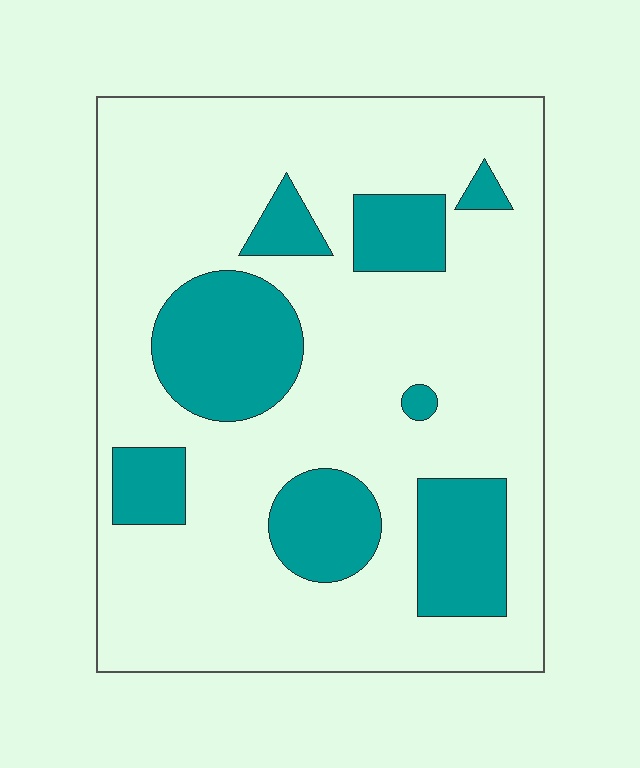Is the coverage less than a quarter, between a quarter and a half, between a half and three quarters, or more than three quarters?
Less than a quarter.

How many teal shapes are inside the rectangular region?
8.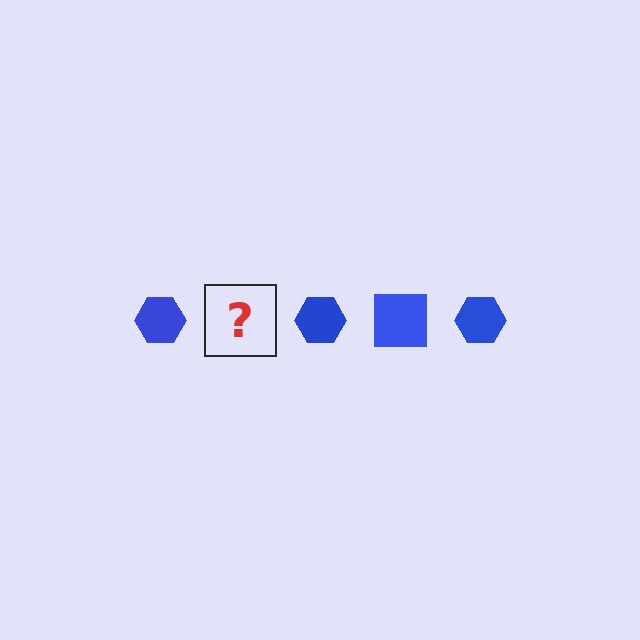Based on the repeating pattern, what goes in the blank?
The blank should be a blue square.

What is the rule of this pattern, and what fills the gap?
The rule is that the pattern cycles through hexagon, square shapes in blue. The gap should be filled with a blue square.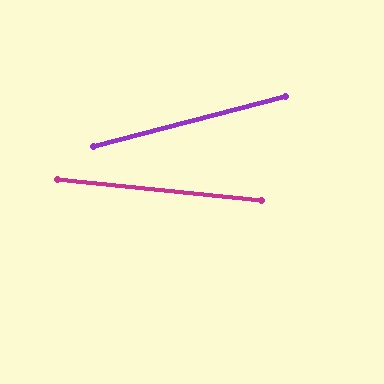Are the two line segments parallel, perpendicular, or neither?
Neither parallel nor perpendicular — they differ by about 21°.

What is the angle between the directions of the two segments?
Approximately 21 degrees.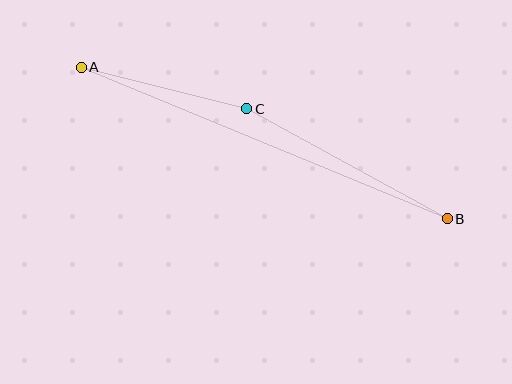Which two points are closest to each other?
Points A and C are closest to each other.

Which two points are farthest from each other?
Points A and B are farthest from each other.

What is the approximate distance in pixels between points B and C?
The distance between B and C is approximately 229 pixels.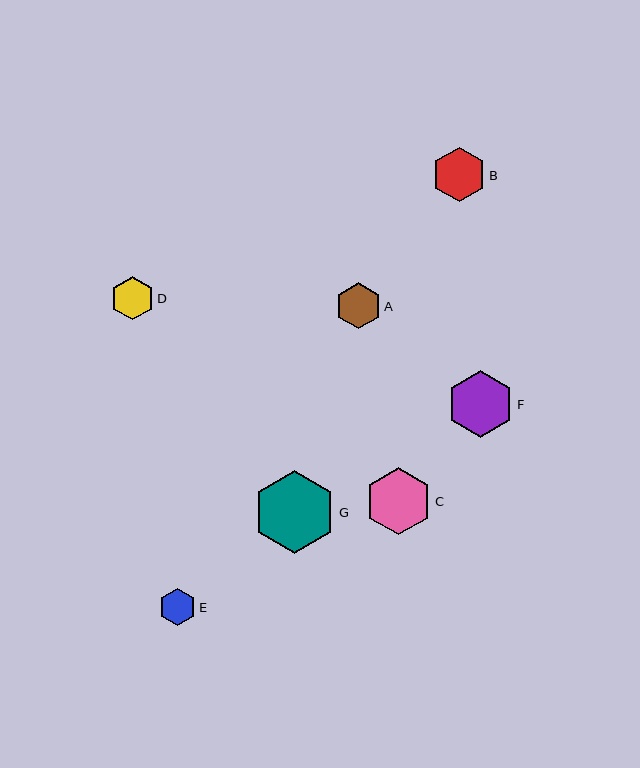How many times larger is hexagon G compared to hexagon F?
Hexagon G is approximately 1.2 times the size of hexagon F.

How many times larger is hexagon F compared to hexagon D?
Hexagon F is approximately 1.6 times the size of hexagon D.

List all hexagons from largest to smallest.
From largest to smallest: G, C, F, B, A, D, E.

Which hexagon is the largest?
Hexagon G is the largest with a size of approximately 83 pixels.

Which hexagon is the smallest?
Hexagon E is the smallest with a size of approximately 37 pixels.